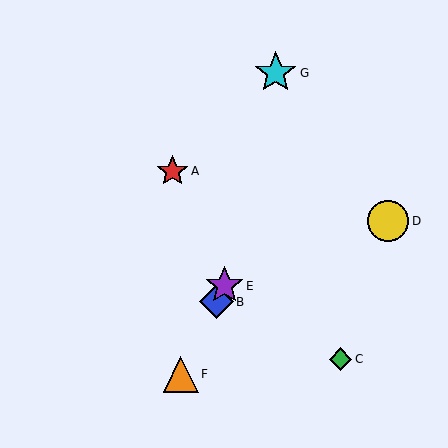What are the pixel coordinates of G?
Object G is at (276, 73).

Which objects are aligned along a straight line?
Objects B, E, F are aligned along a straight line.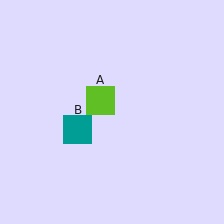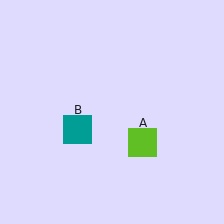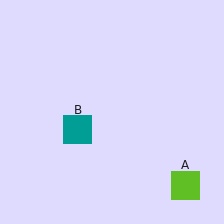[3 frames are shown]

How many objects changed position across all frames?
1 object changed position: lime square (object A).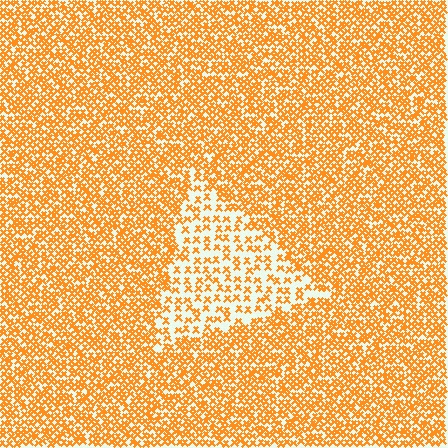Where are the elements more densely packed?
The elements are more densely packed outside the triangle boundary.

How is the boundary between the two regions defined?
The boundary is defined by a change in element density (approximately 2.3x ratio). All elements are the same color, size, and shape.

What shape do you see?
I see a triangle.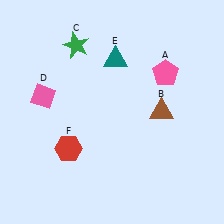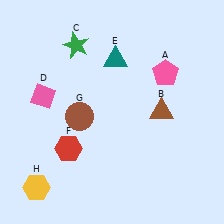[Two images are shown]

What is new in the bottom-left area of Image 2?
A yellow hexagon (H) was added in the bottom-left area of Image 2.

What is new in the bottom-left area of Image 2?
A brown circle (G) was added in the bottom-left area of Image 2.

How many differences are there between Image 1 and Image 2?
There are 2 differences between the two images.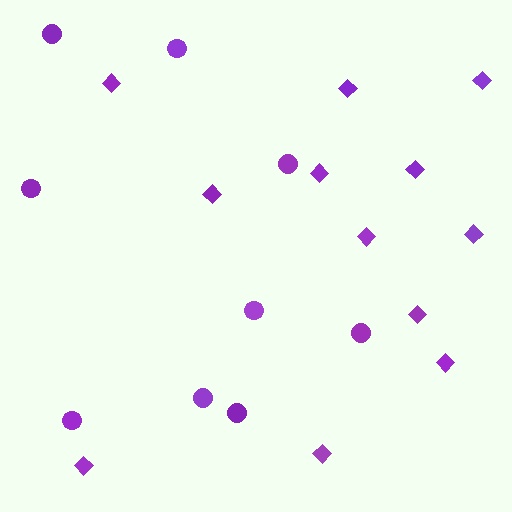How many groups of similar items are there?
There are 2 groups: one group of diamonds (12) and one group of circles (9).